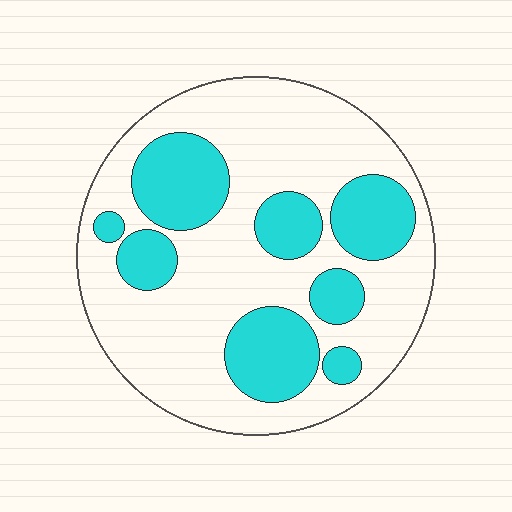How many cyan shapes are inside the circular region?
8.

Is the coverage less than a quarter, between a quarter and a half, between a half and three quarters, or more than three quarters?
Between a quarter and a half.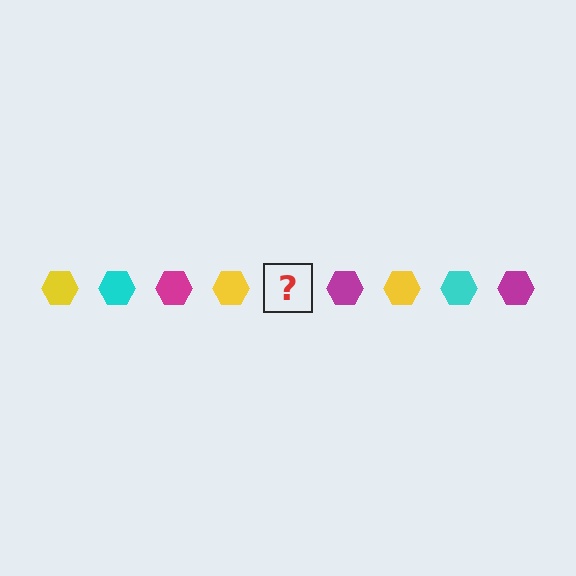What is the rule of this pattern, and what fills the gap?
The rule is that the pattern cycles through yellow, cyan, magenta hexagons. The gap should be filled with a cyan hexagon.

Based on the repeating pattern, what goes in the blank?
The blank should be a cyan hexagon.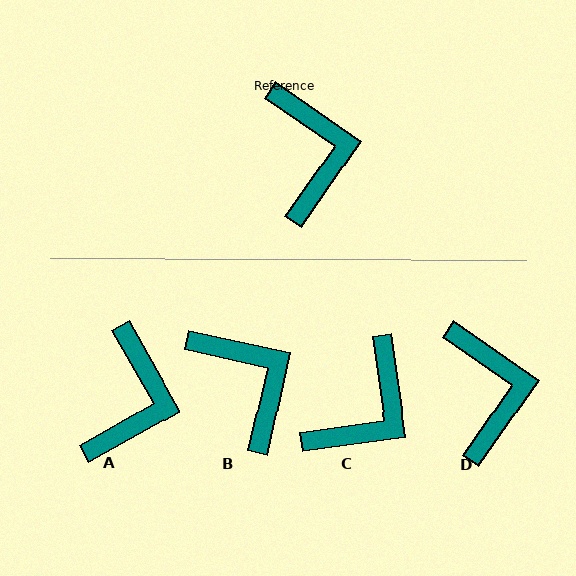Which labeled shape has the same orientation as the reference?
D.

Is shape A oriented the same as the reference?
No, it is off by about 26 degrees.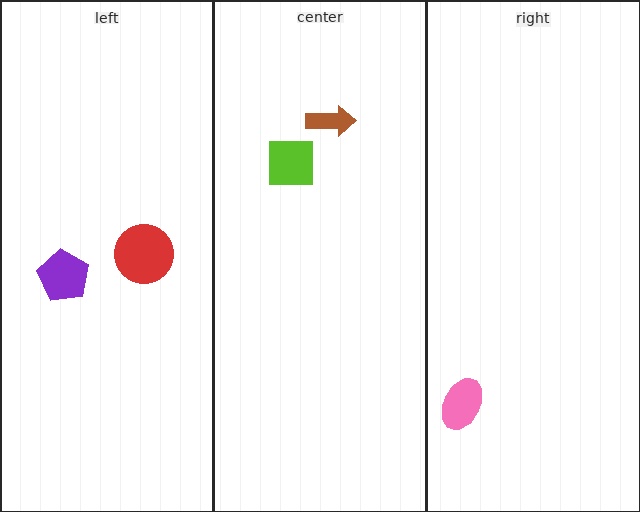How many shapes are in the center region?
2.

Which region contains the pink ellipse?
The right region.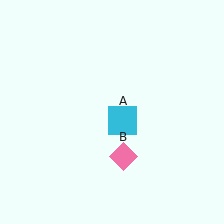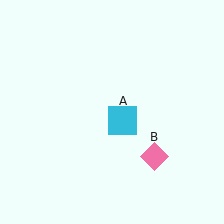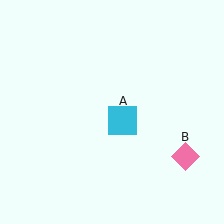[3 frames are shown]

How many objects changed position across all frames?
1 object changed position: pink diamond (object B).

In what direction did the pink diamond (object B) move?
The pink diamond (object B) moved right.